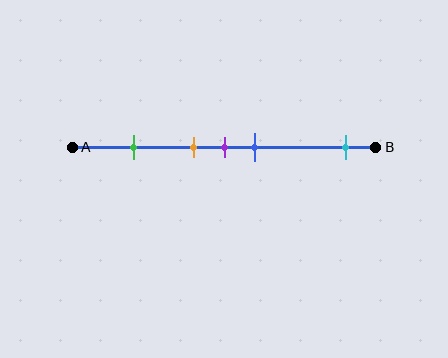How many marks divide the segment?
There are 5 marks dividing the segment.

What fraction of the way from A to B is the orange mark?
The orange mark is approximately 40% (0.4) of the way from A to B.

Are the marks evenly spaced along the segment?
No, the marks are not evenly spaced.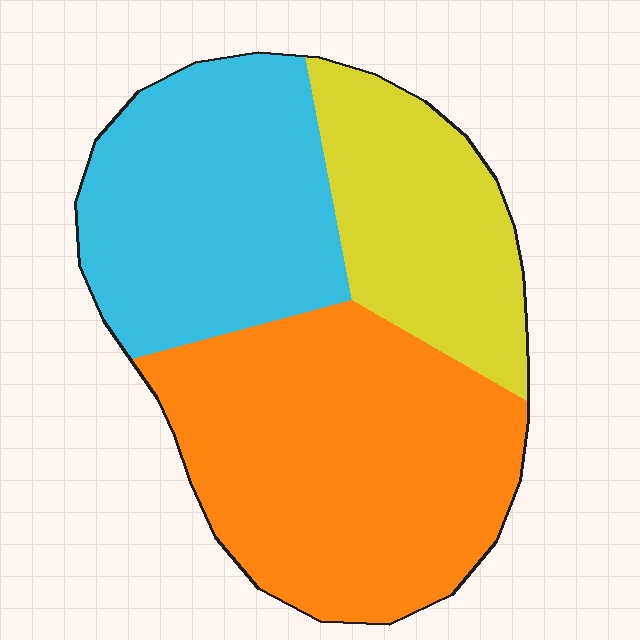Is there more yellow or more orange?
Orange.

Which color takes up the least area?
Yellow, at roughly 25%.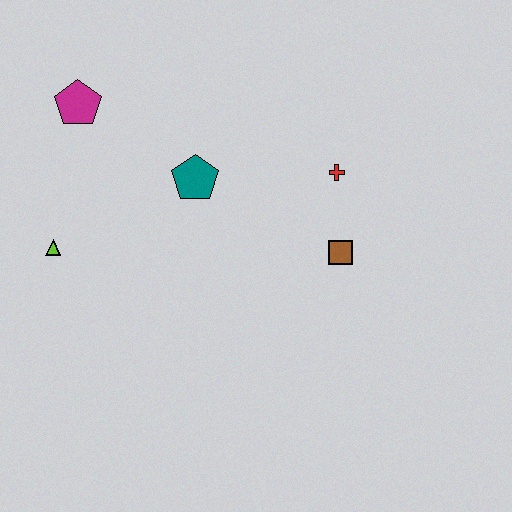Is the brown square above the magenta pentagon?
No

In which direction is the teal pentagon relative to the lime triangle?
The teal pentagon is to the right of the lime triangle.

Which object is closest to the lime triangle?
The magenta pentagon is closest to the lime triangle.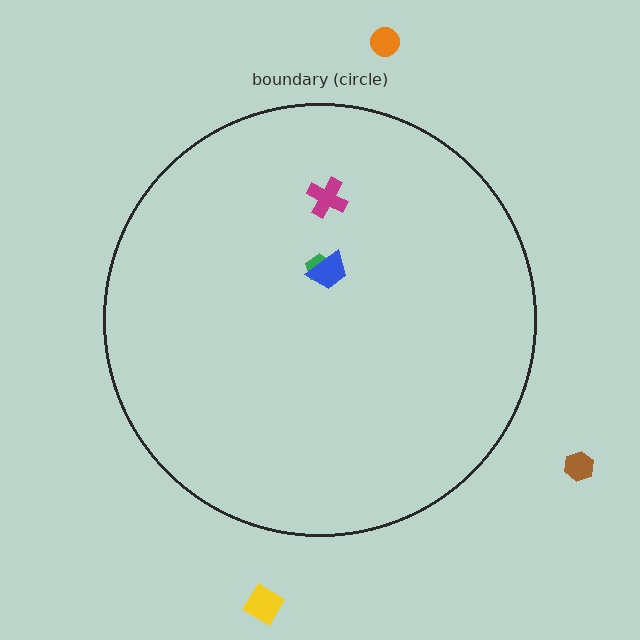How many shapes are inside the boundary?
3 inside, 3 outside.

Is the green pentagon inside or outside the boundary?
Inside.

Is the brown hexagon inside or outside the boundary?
Outside.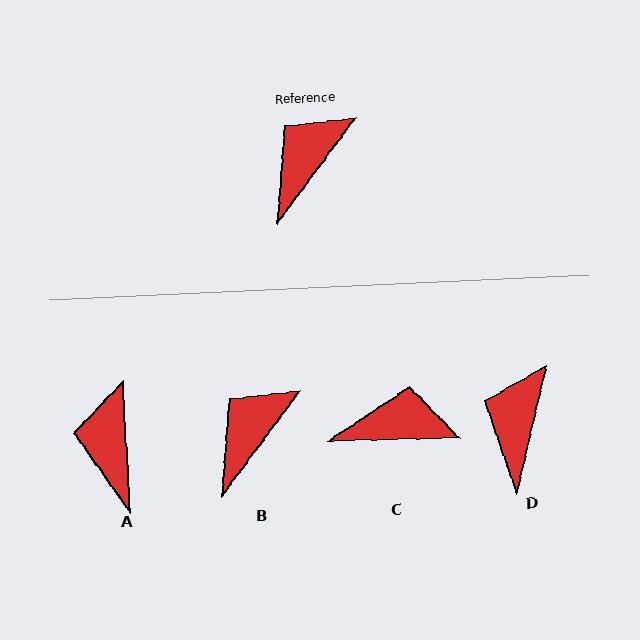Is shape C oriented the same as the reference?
No, it is off by about 52 degrees.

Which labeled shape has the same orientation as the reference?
B.